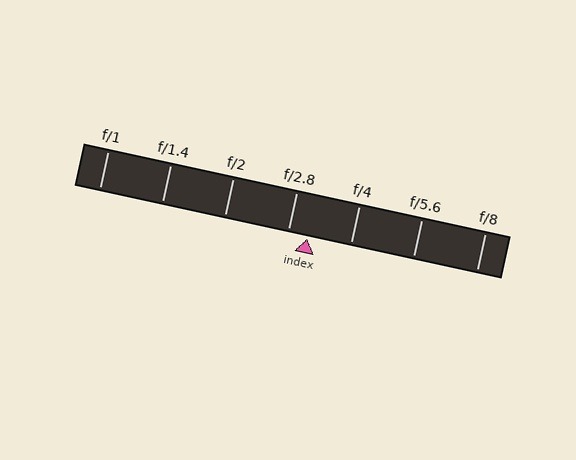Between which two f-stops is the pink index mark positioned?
The index mark is between f/2.8 and f/4.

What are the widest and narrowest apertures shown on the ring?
The widest aperture shown is f/1 and the narrowest is f/8.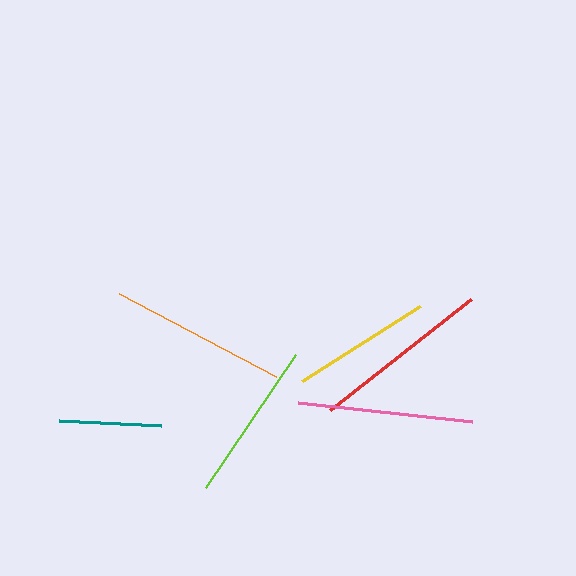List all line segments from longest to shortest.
From longest to shortest: red, orange, pink, lime, yellow, teal.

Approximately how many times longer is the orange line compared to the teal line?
The orange line is approximately 1.7 times the length of the teal line.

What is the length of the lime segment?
The lime segment is approximately 160 pixels long.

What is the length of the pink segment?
The pink segment is approximately 175 pixels long.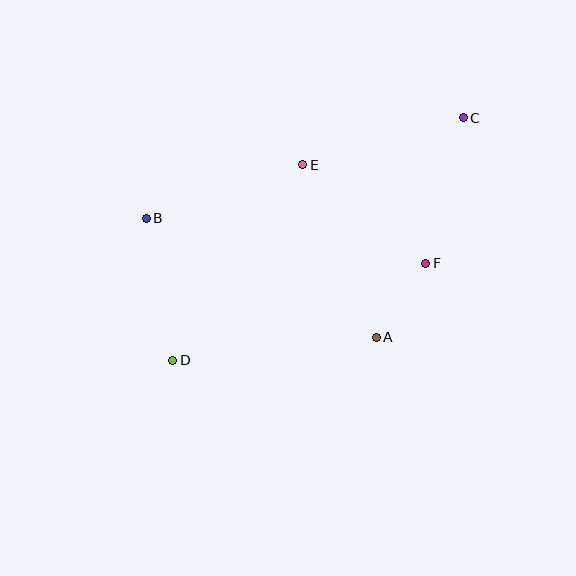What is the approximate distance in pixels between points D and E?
The distance between D and E is approximately 235 pixels.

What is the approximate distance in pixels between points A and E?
The distance between A and E is approximately 187 pixels.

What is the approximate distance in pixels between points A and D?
The distance between A and D is approximately 204 pixels.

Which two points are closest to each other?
Points A and F are closest to each other.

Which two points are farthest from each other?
Points C and D are farthest from each other.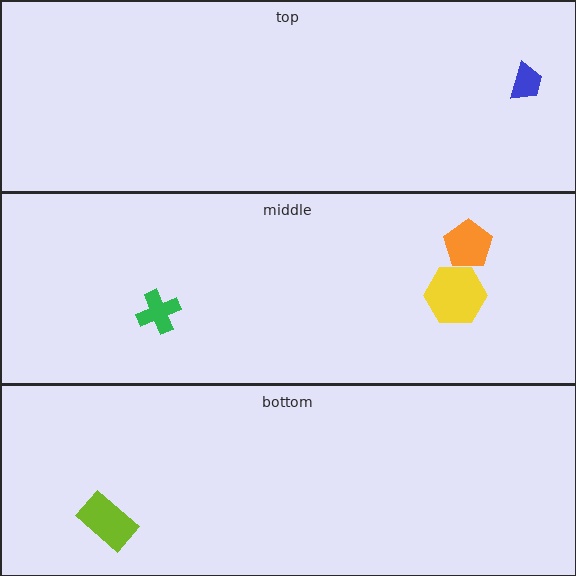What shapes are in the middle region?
The yellow hexagon, the orange pentagon, the green cross.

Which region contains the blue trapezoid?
The top region.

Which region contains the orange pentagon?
The middle region.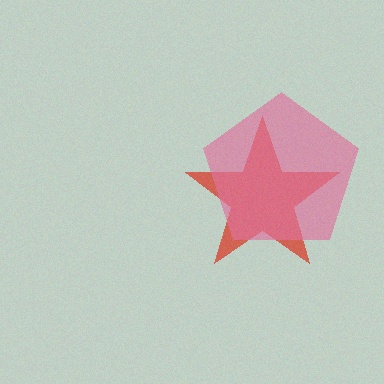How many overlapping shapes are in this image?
There are 2 overlapping shapes in the image.